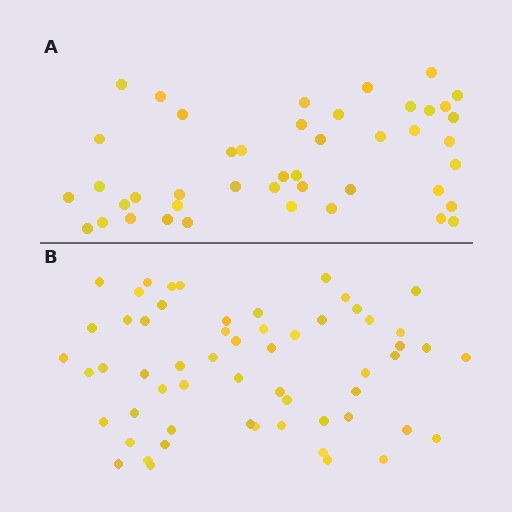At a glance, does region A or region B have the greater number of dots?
Region B (the bottom region) has more dots.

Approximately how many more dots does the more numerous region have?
Region B has approximately 15 more dots than region A.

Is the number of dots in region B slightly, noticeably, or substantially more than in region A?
Region B has noticeably more, but not dramatically so. The ratio is roughly 1.3 to 1.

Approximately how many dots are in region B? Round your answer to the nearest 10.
About 60 dots. (The exact count is 58, which rounds to 60.)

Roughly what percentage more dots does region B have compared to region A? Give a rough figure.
About 30% more.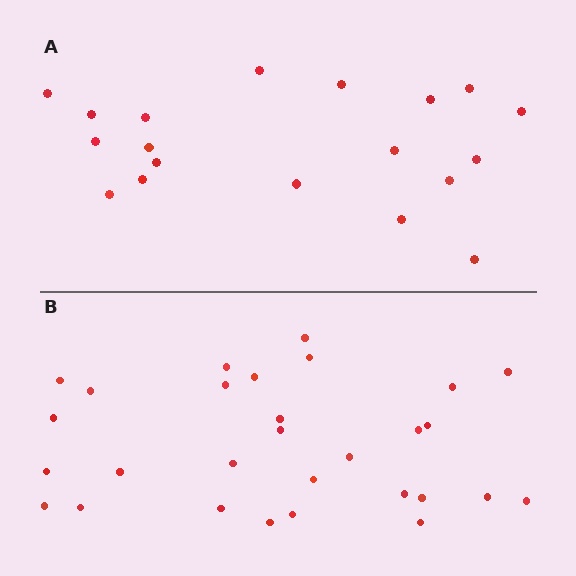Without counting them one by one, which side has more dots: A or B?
Region B (the bottom region) has more dots.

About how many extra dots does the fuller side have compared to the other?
Region B has roughly 10 or so more dots than region A.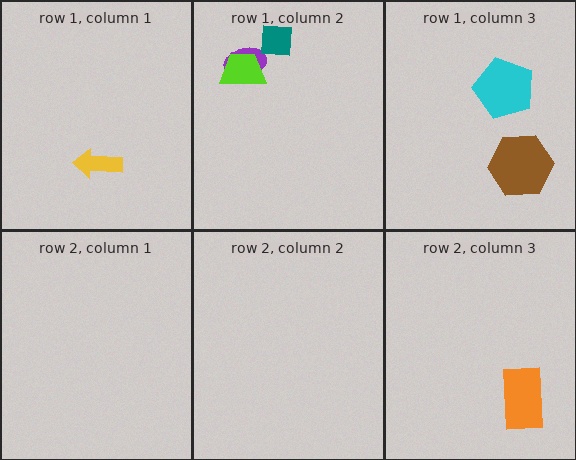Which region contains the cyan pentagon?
The row 1, column 3 region.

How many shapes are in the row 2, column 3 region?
1.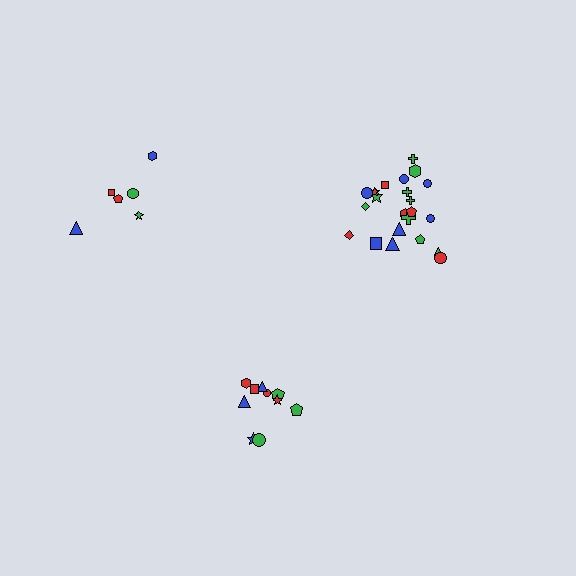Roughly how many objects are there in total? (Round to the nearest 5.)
Roughly 40 objects in total.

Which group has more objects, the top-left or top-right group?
The top-right group.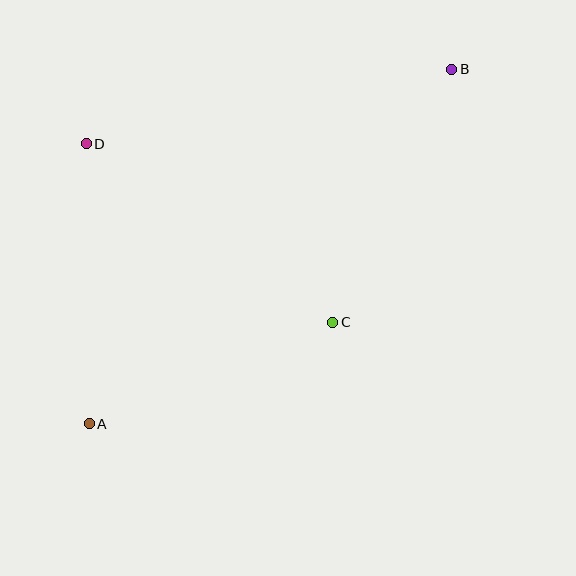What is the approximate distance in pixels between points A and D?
The distance between A and D is approximately 280 pixels.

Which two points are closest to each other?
Points A and C are closest to each other.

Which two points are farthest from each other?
Points A and B are farthest from each other.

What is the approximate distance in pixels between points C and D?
The distance between C and D is approximately 305 pixels.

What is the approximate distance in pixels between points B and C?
The distance between B and C is approximately 279 pixels.